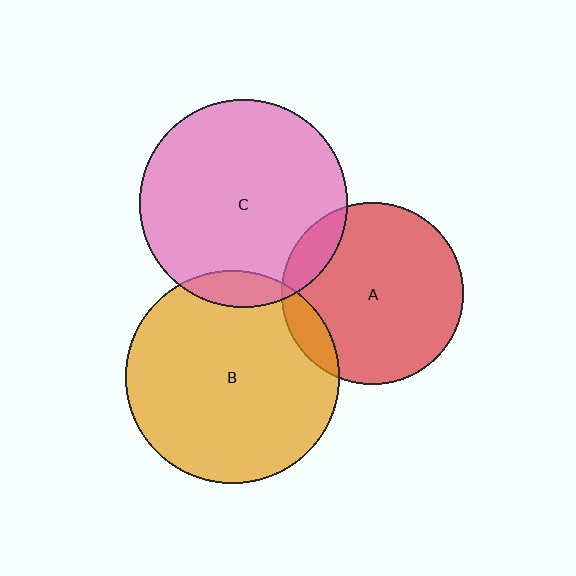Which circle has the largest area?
Circle B (orange).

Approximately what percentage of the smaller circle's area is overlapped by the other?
Approximately 10%.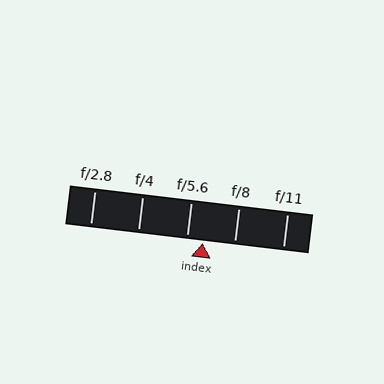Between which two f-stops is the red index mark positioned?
The index mark is between f/5.6 and f/8.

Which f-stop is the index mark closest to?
The index mark is closest to f/5.6.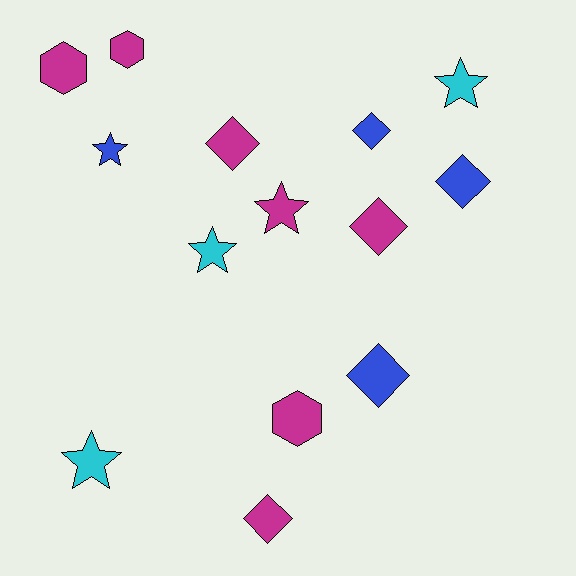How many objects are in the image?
There are 14 objects.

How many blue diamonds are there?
There are 3 blue diamonds.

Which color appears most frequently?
Magenta, with 7 objects.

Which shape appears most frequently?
Diamond, with 6 objects.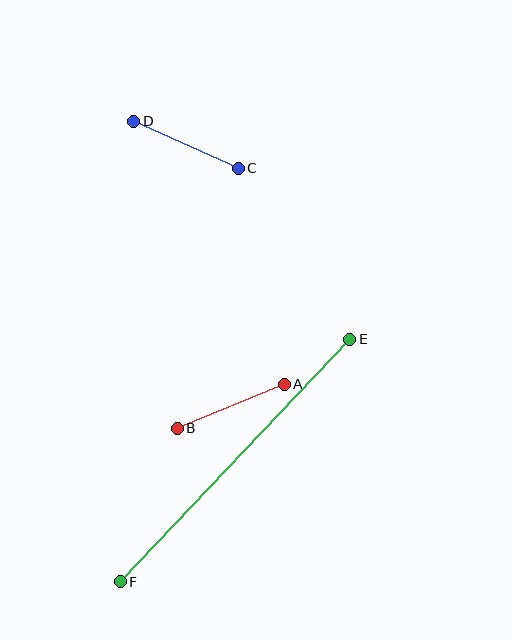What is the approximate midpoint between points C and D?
The midpoint is at approximately (186, 145) pixels.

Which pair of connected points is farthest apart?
Points E and F are farthest apart.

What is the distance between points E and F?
The distance is approximately 333 pixels.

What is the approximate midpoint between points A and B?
The midpoint is at approximately (231, 406) pixels.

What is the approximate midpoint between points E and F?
The midpoint is at approximately (235, 461) pixels.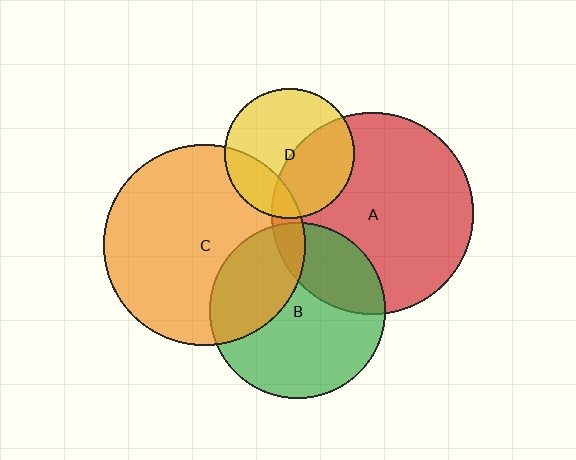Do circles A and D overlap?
Yes.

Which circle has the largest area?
Circle A (red).